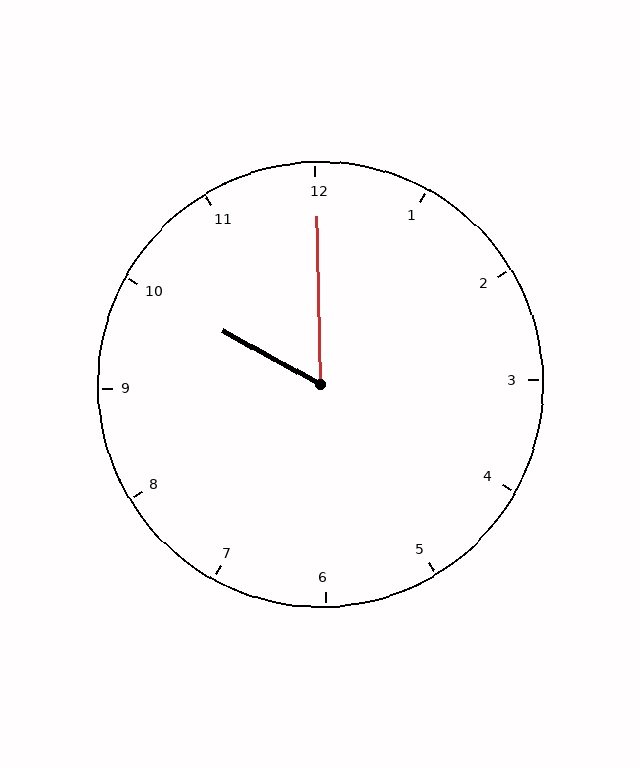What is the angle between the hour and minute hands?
Approximately 60 degrees.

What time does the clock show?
10:00.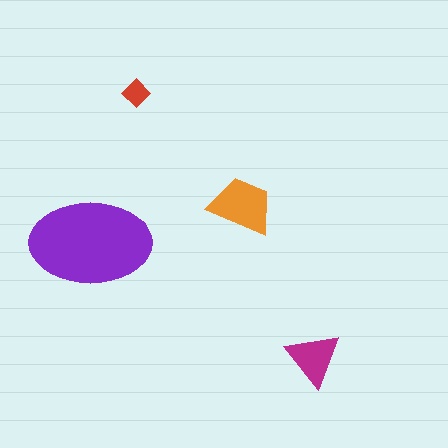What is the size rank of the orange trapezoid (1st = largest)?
2nd.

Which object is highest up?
The red diamond is topmost.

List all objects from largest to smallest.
The purple ellipse, the orange trapezoid, the magenta triangle, the red diamond.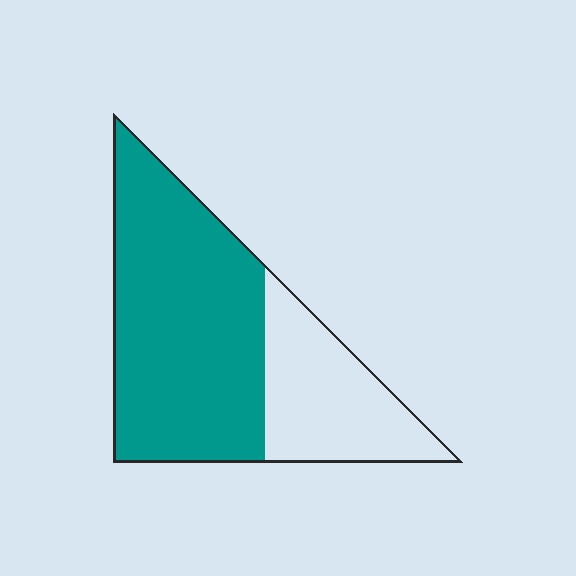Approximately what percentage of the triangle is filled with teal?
Approximately 70%.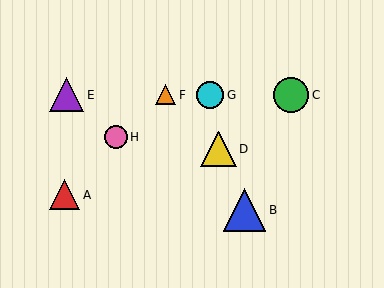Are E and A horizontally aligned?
No, E is at y≈95 and A is at y≈195.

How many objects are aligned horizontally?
4 objects (C, E, F, G) are aligned horizontally.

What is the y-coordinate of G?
Object G is at y≈95.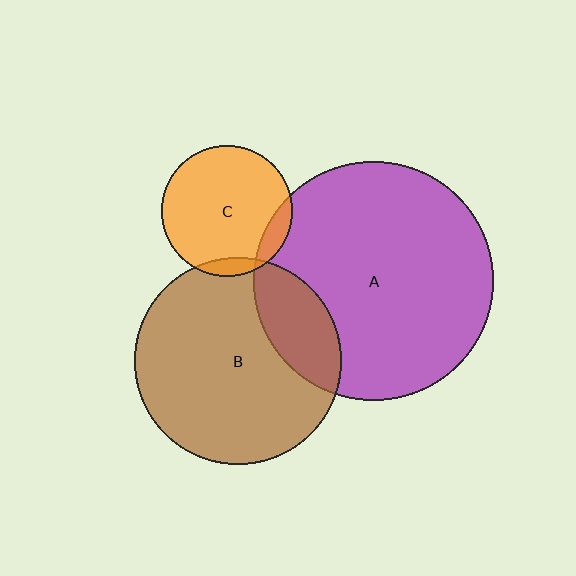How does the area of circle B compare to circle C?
Approximately 2.5 times.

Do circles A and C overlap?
Yes.